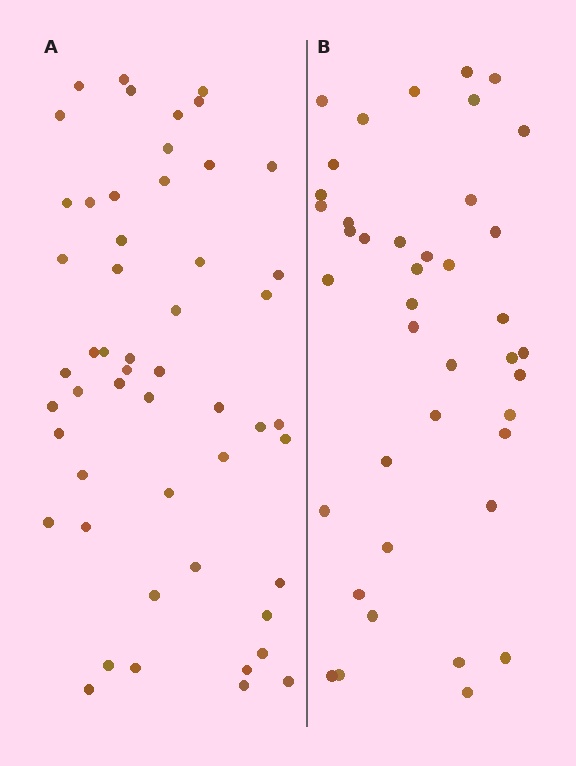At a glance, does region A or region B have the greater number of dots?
Region A (the left region) has more dots.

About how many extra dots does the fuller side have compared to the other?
Region A has roughly 12 or so more dots than region B.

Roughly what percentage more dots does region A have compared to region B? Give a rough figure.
About 25% more.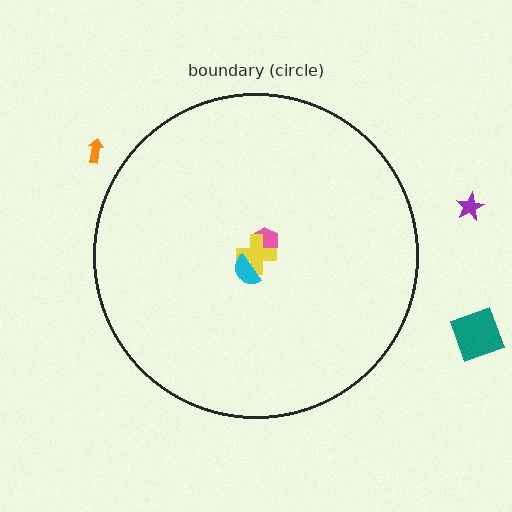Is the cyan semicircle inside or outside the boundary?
Inside.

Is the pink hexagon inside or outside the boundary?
Inside.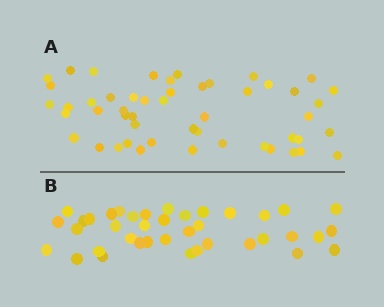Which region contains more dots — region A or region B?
Region A (the top region) has more dots.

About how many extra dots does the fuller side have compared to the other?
Region A has roughly 12 or so more dots than region B.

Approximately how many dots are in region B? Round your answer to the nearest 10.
About 40 dots. (The exact count is 39, which rounds to 40.)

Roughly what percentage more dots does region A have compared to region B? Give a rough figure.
About 30% more.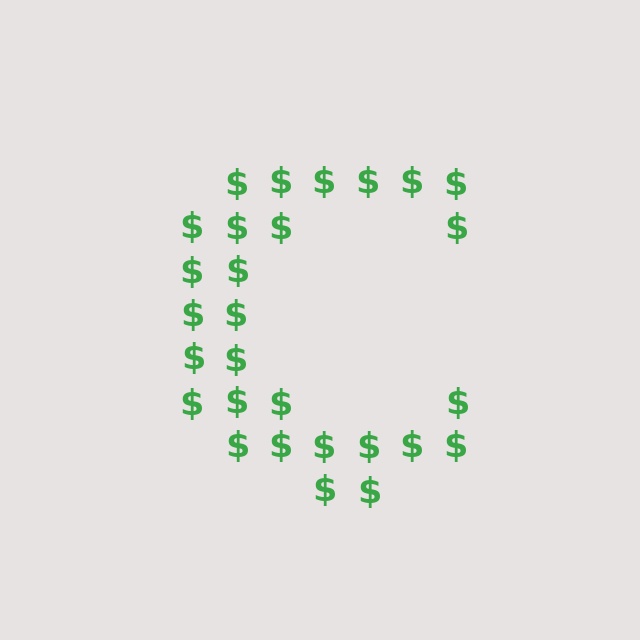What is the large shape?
The large shape is the letter C.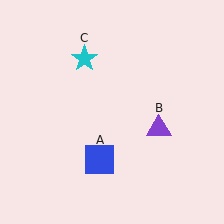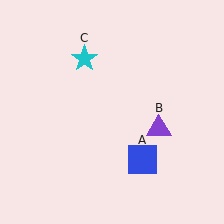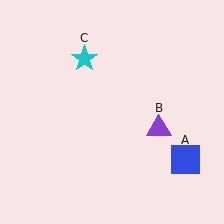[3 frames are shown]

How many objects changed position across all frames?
1 object changed position: blue square (object A).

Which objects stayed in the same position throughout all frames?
Purple triangle (object B) and cyan star (object C) remained stationary.